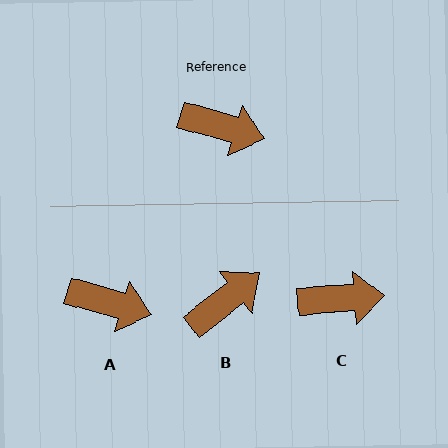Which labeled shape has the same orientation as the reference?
A.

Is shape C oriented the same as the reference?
No, it is off by about 20 degrees.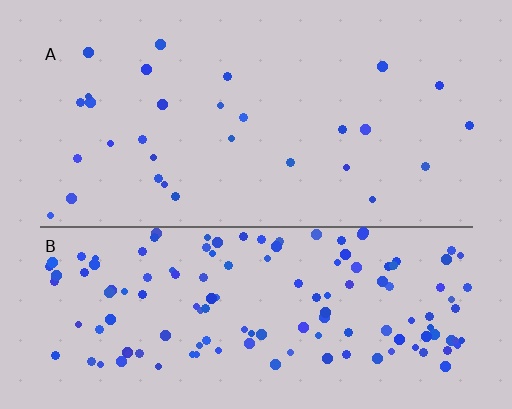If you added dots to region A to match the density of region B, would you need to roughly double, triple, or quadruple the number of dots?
Approximately quadruple.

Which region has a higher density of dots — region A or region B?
B (the bottom).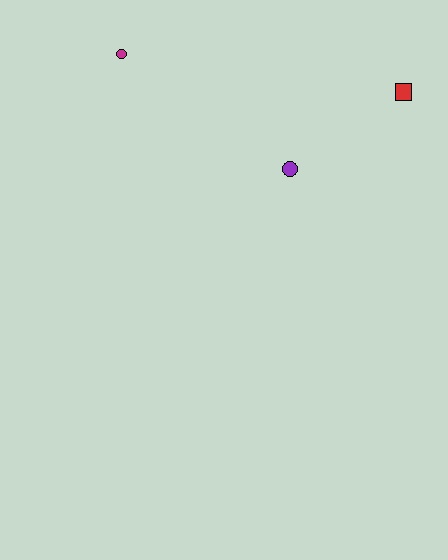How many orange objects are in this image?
There are no orange objects.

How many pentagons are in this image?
There are no pentagons.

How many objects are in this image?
There are 3 objects.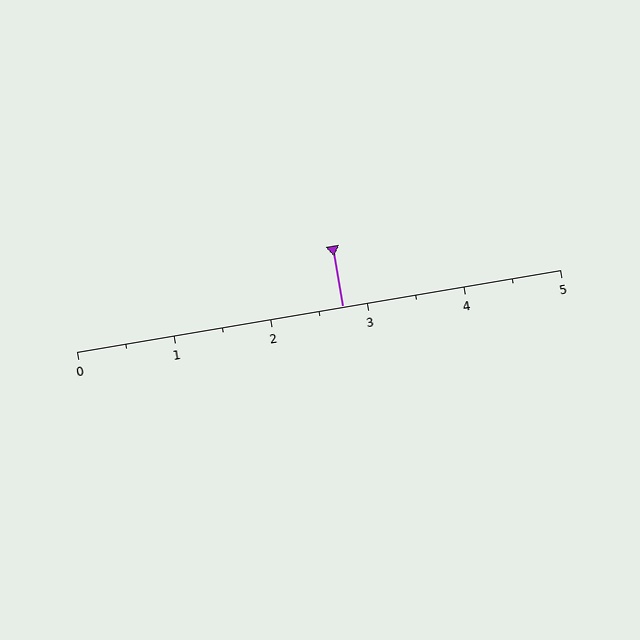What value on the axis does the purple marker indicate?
The marker indicates approximately 2.8.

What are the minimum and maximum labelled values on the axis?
The axis runs from 0 to 5.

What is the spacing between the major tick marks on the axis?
The major ticks are spaced 1 apart.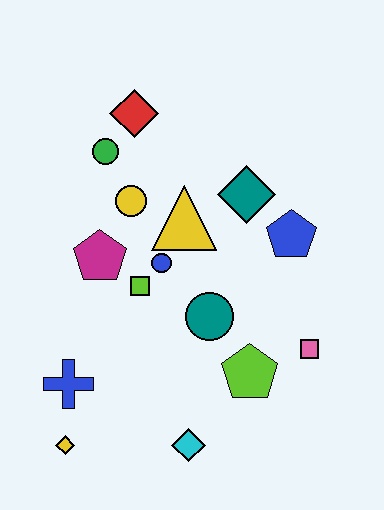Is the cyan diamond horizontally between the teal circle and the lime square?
Yes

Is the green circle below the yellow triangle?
No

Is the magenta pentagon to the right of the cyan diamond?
No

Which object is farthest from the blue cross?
The red diamond is farthest from the blue cross.